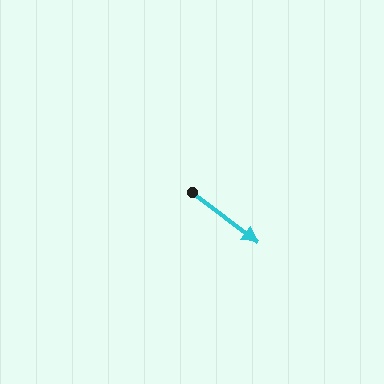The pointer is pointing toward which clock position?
Roughly 4 o'clock.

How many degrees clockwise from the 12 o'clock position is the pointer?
Approximately 127 degrees.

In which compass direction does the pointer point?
Southeast.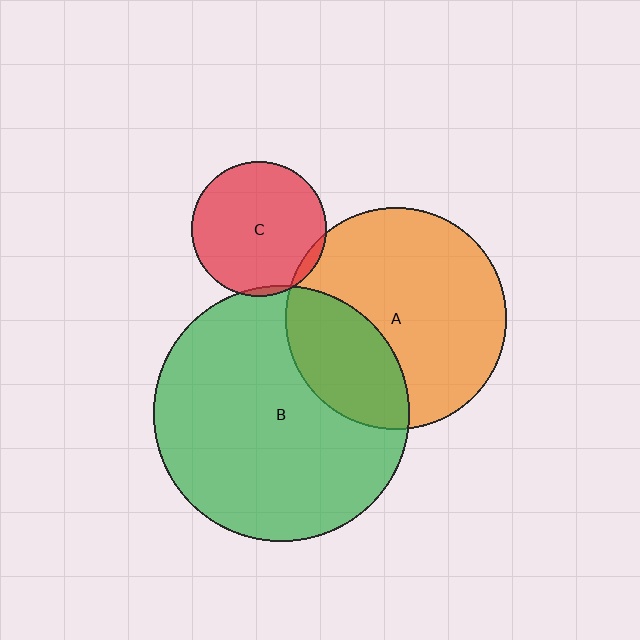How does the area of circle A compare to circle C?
Approximately 2.7 times.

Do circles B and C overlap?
Yes.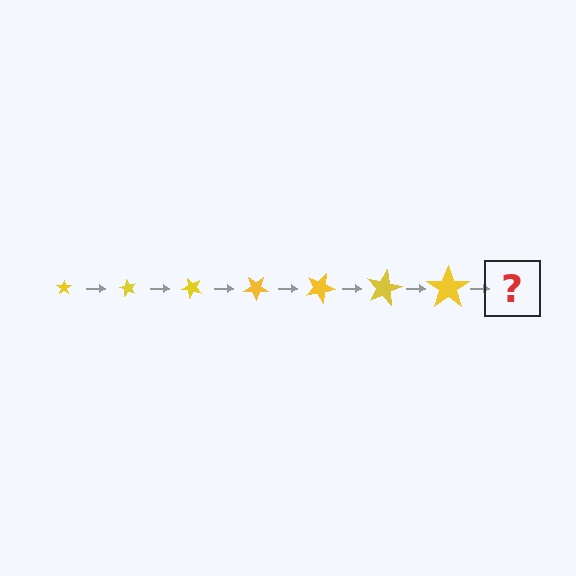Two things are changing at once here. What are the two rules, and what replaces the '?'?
The two rules are that the star grows larger each step and it rotates 60 degrees each step. The '?' should be a star, larger than the previous one and rotated 420 degrees from the start.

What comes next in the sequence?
The next element should be a star, larger than the previous one and rotated 420 degrees from the start.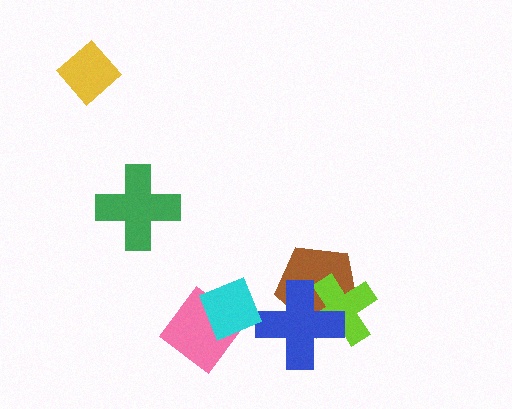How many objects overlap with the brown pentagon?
2 objects overlap with the brown pentagon.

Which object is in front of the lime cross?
The blue cross is in front of the lime cross.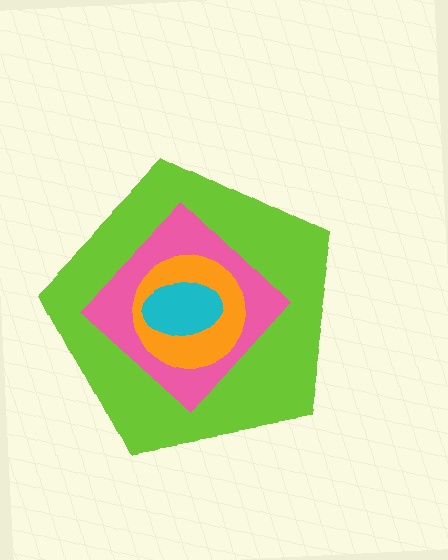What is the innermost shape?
The cyan ellipse.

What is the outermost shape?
The lime pentagon.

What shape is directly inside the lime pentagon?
The pink diamond.